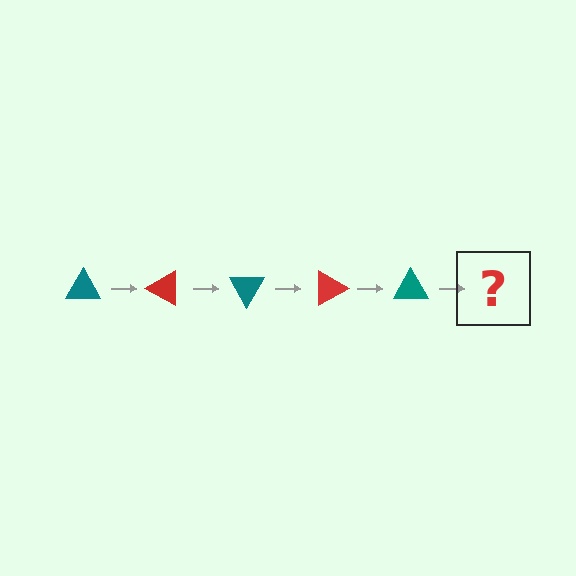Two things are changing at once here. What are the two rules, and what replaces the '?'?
The two rules are that it rotates 30 degrees each step and the color cycles through teal and red. The '?' should be a red triangle, rotated 150 degrees from the start.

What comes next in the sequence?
The next element should be a red triangle, rotated 150 degrees from the start.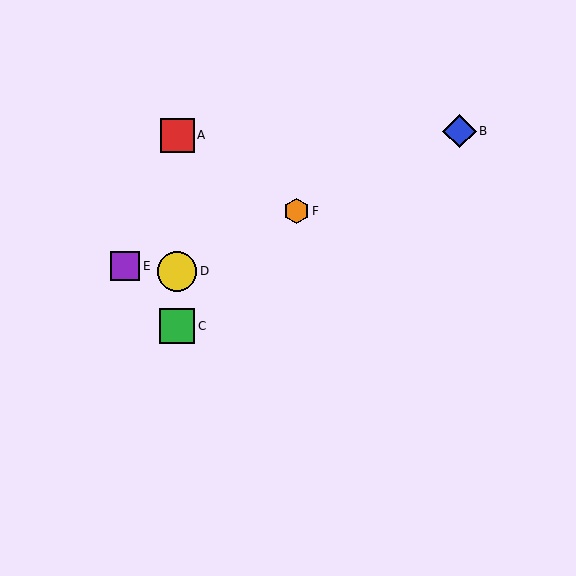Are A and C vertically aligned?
Yes, both are at x≈177.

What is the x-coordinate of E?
Object E is at x≈125.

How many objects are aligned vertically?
3 objects (A, C, D) are aligned vertically.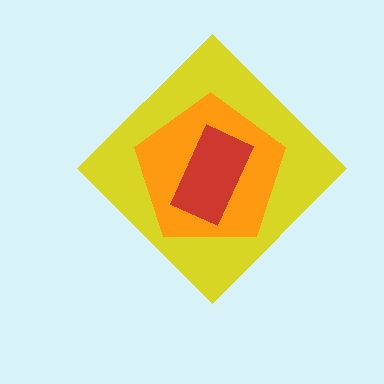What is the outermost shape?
The yellow diamond.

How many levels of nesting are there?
3.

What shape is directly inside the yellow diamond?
The orange pentagon.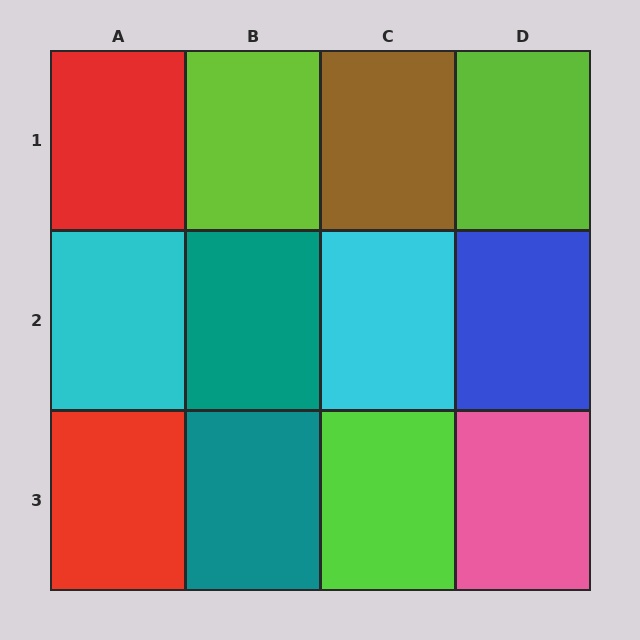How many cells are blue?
1 cell is blue.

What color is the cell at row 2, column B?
Teal.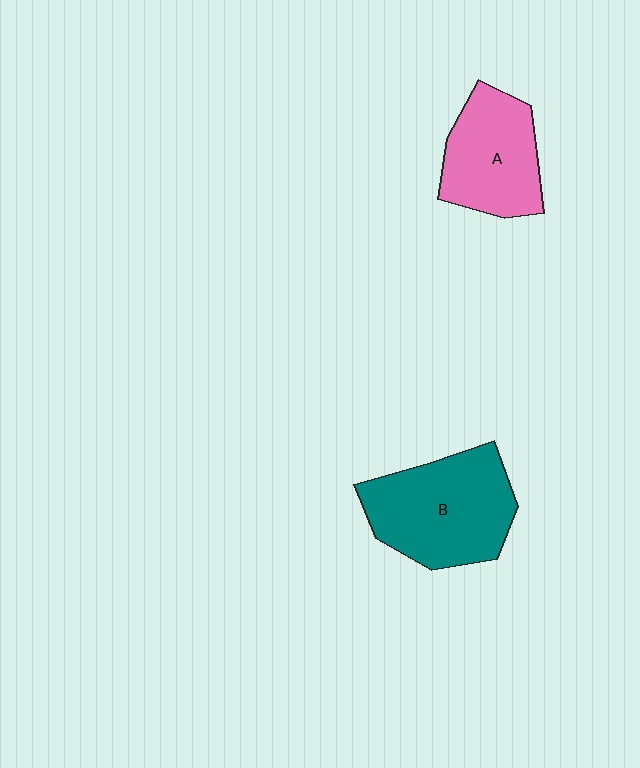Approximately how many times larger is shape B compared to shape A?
Approximately 1.3 times.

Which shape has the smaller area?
Shape A (pink).